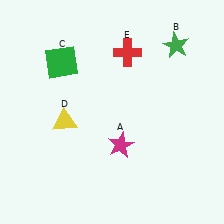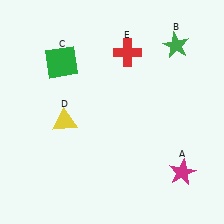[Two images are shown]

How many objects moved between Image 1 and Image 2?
1 object moved between the two images.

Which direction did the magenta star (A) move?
The magenta star (A) moved right.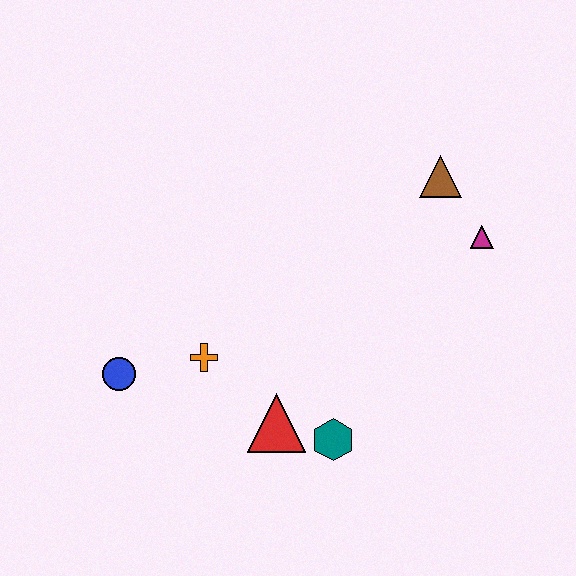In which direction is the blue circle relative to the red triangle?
The blue circle is to the left of the red triangle.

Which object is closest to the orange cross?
The blue circle is closest to the orange cross.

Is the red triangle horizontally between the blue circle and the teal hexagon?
Yes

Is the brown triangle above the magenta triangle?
Yes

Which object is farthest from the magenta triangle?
The blue circle is farthest from the magenta triangle.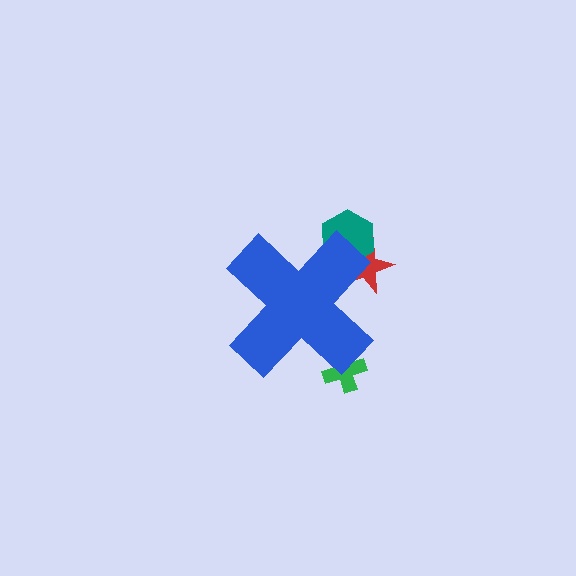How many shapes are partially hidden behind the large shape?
3 shapes are partially hidden.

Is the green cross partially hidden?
Yes, the green cross is partially hidden behind the blue cross.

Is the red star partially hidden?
Yes, the red star is partially hidden behind the blue cross.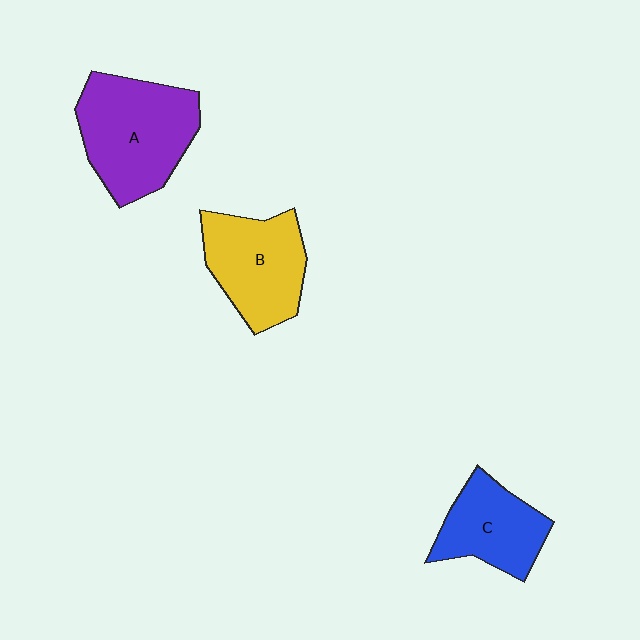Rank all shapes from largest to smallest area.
From largest to smallest: A (purple), B (yellow), C (blue).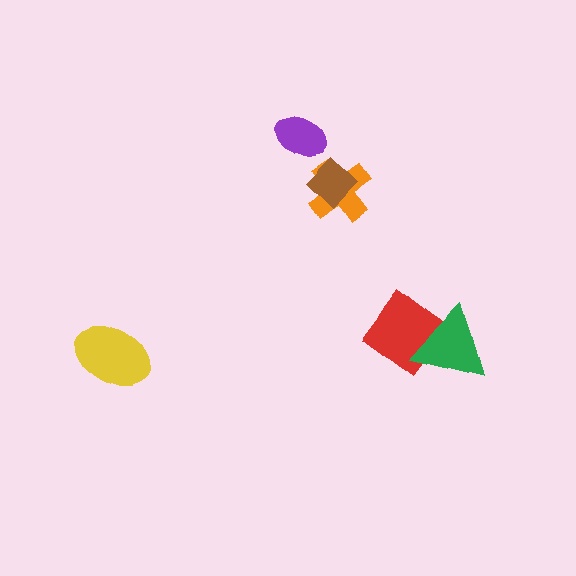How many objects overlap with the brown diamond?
1 object overlaps with the brown diamond.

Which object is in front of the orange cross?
The brown diamond is in front of the orange cross.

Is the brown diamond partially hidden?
No, no other shape covers it.